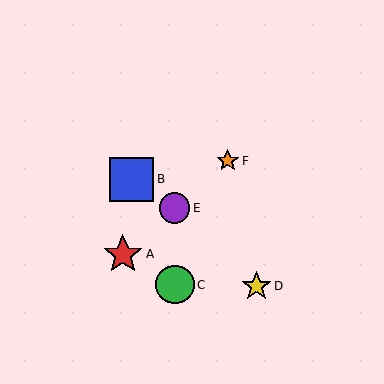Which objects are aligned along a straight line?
Objects A, E, F are aligned along a straight line.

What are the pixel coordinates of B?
Object B is at (132, 179).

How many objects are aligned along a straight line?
3 objects (A, E, F) are aligned along a straight line.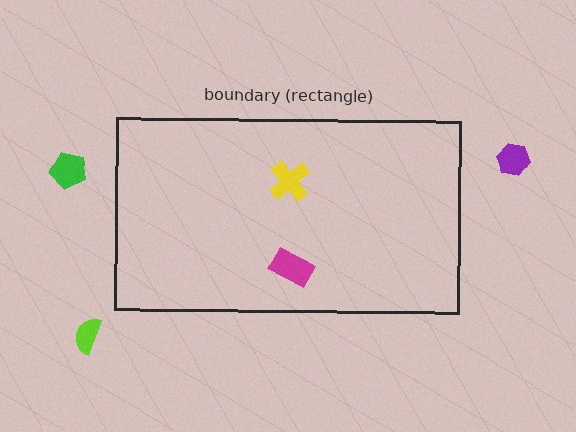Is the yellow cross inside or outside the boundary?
Inside.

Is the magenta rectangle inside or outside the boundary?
Inside.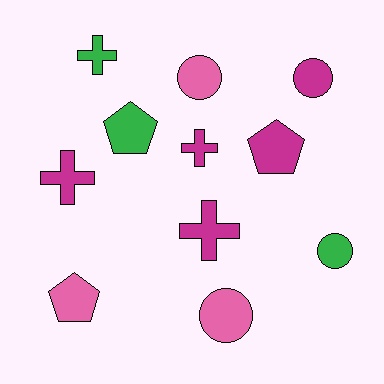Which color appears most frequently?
Magenta, with 5 objects.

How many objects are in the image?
There are 11 objects.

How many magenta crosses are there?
There are 3 magenta crosses.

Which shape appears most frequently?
Cross, with 4 objects.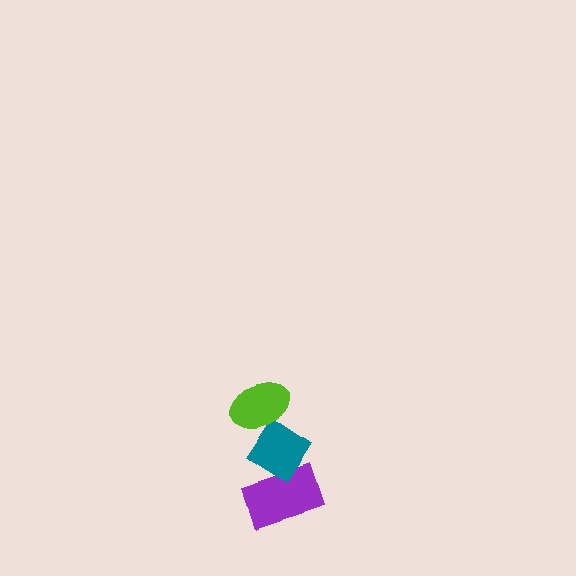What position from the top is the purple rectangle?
The purple rectangle is 3rd from the top.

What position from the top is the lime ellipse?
The lime ellipse is 1st from the top.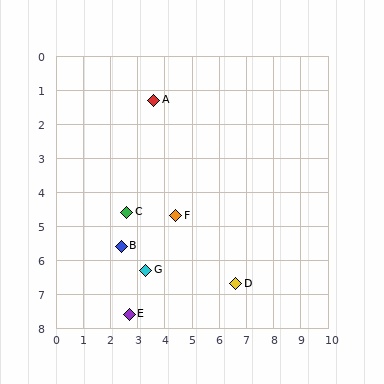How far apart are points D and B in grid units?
Points D and B are about 4.3 grid units apart.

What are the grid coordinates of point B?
Point B is at approximately (2.4, 5.6).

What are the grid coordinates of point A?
Point A is at approximately (3.6, 1.3).